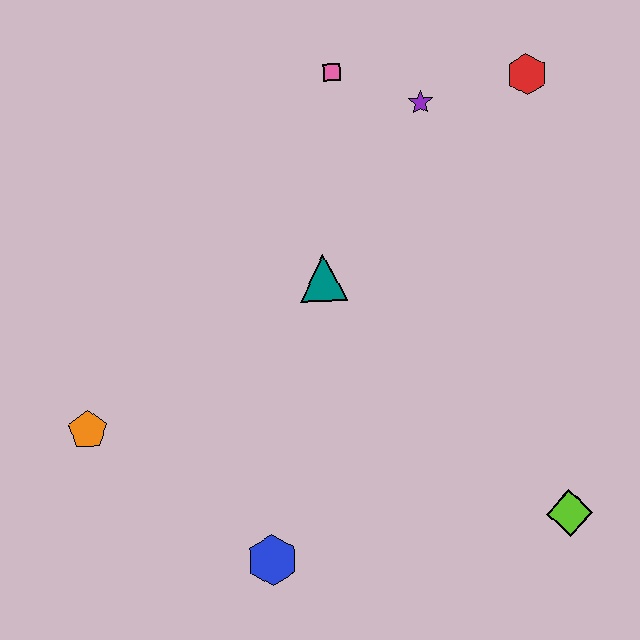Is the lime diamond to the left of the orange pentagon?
No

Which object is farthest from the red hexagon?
The orange pentagon is farthest from the red hexagon.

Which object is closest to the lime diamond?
The blue hexagon is closest to the lime diamond.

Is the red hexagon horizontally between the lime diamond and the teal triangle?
Yes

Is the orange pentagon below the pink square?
Yes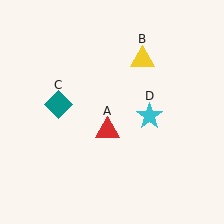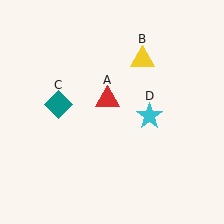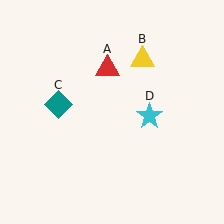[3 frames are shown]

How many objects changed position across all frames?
1 object changed position: red triangle (object A).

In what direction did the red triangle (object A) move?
The red triangle (object A) moved up.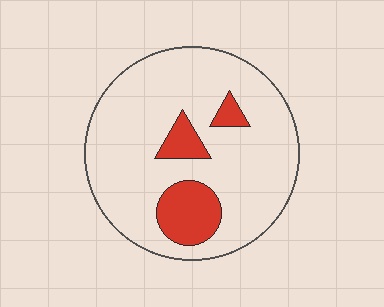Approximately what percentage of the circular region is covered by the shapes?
Approximately 15%.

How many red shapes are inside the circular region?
3.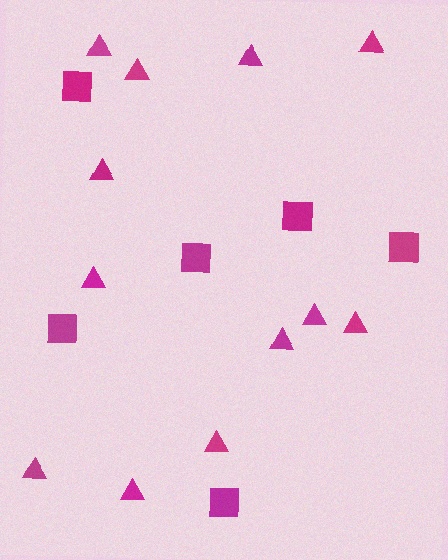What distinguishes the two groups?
There are 2 groups: one group of squares (6) and one group of triangles (12).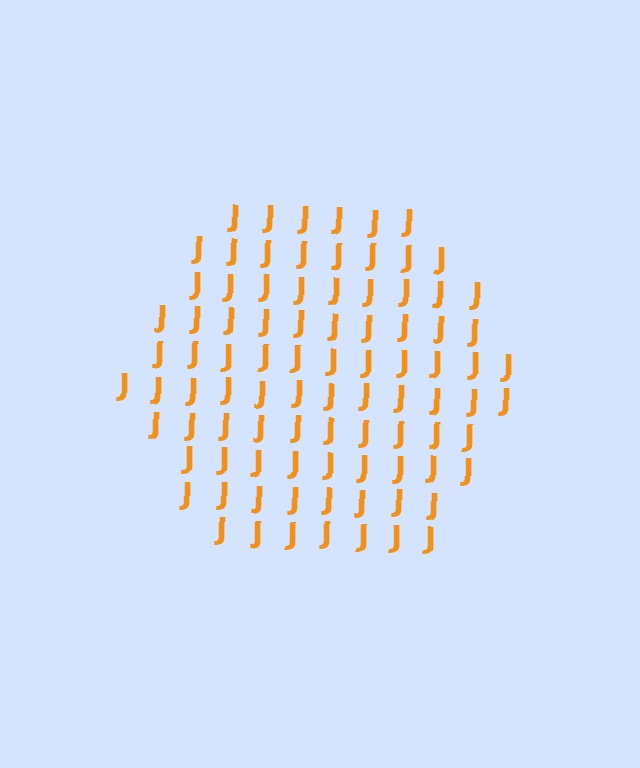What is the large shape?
The large shape is a hexagon.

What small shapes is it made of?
It is made of small letter J's.